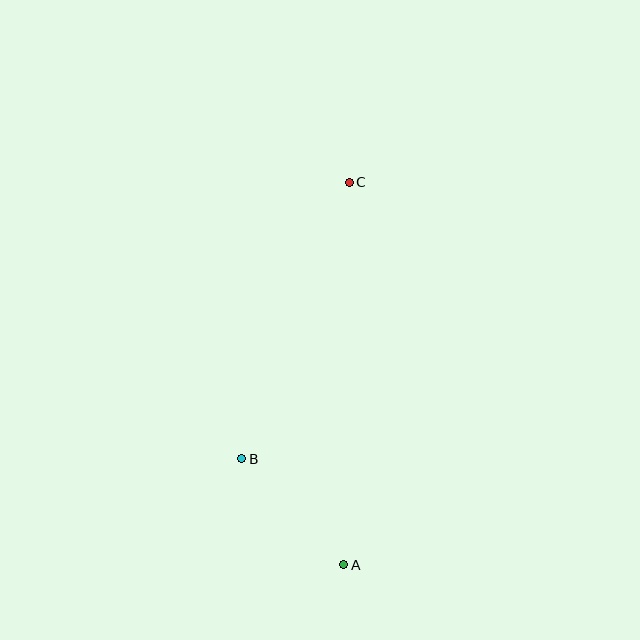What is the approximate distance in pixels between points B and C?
The distance between B and C is approximately 296 pixels.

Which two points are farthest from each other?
Points A and C are farthest from each other.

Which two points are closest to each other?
Points A and B are closest to each other.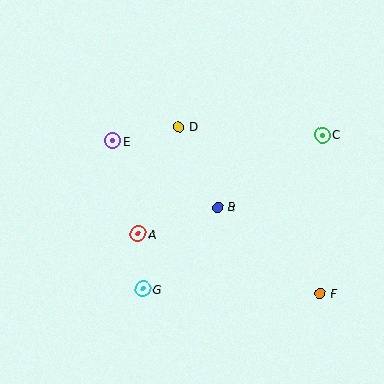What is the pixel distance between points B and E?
The distance between B and E is 124 pixels.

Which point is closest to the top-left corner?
Point E is closest to the top-left corner.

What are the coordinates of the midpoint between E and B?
The midpoint between E and B is at (165, 174).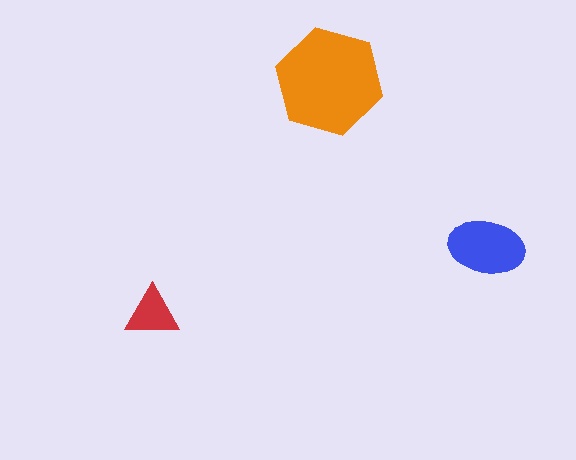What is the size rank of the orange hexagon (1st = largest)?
1st.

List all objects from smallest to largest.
The red triangle, the blue ellipse, the orange hexagon.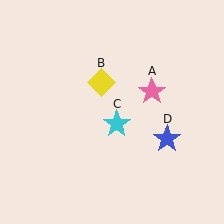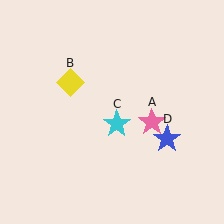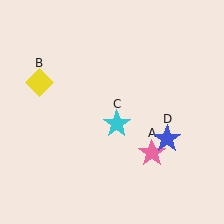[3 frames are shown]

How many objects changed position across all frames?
2 objects changed position: pink star (object A), yellow diamond (object B).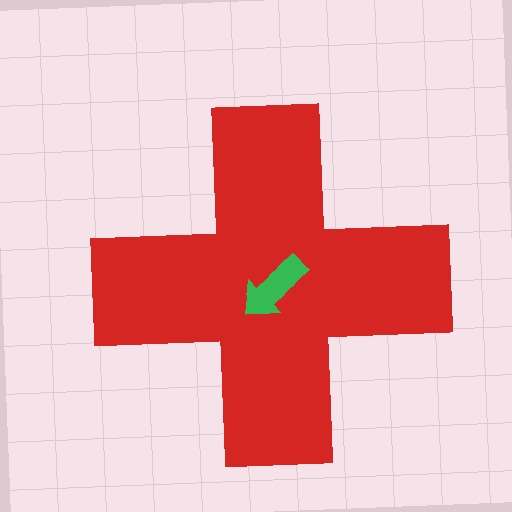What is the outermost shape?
The red cross.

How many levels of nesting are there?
2.